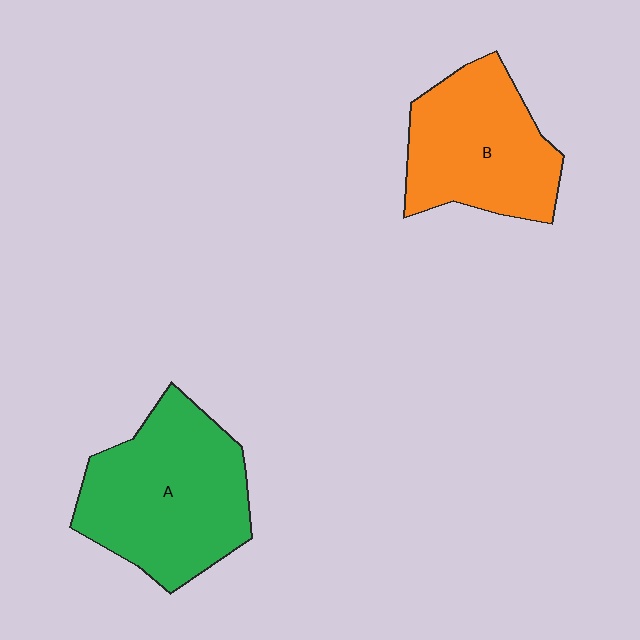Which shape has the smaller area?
Shape B (orange).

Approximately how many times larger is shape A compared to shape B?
Approximately 1.2 times.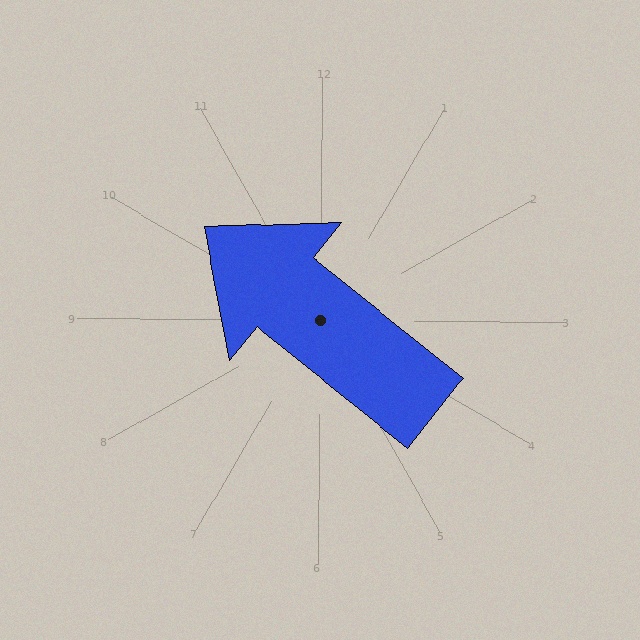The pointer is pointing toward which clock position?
Roughly 10 o'clock.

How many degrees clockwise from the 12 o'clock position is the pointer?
Approximately 309 degrees.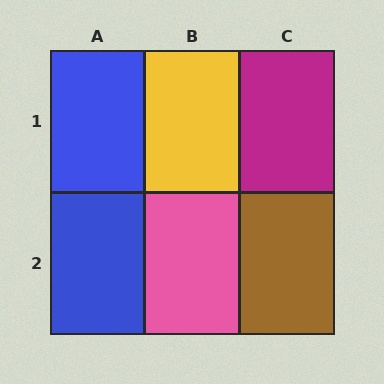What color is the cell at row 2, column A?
Blue.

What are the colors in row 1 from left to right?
Blue, yellow, magenta.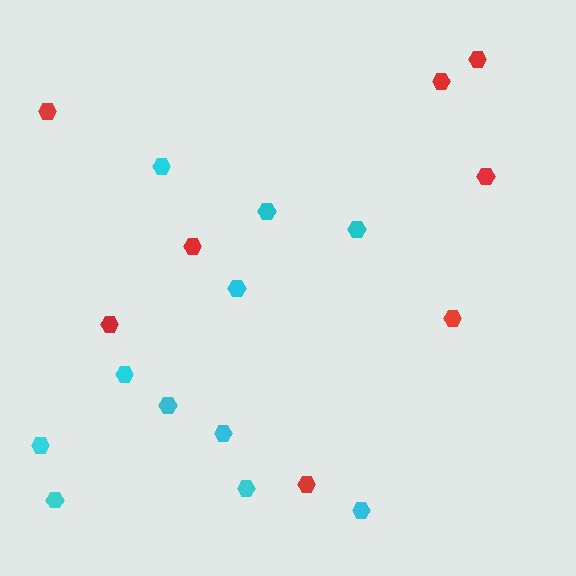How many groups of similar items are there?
There are 2 groups: one group of red hexagons (8) and one group of cyan hexagons (11).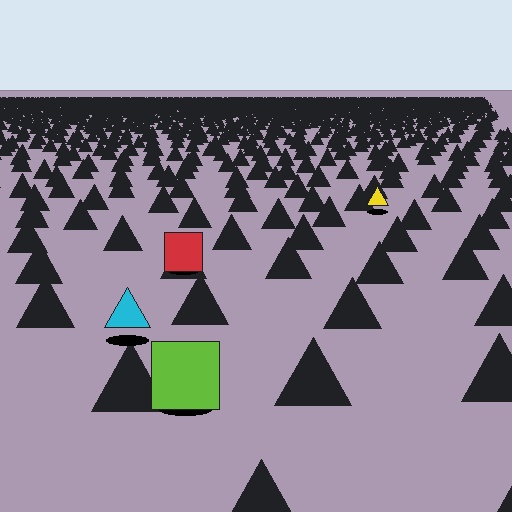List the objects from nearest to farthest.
From nearest to farthest: the lime square, the cyan triangle, the red square, the yellow triangle.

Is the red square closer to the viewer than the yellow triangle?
Yes. The red square is closer — you can tell from the texture gradient: the ground texture is coarser near it.